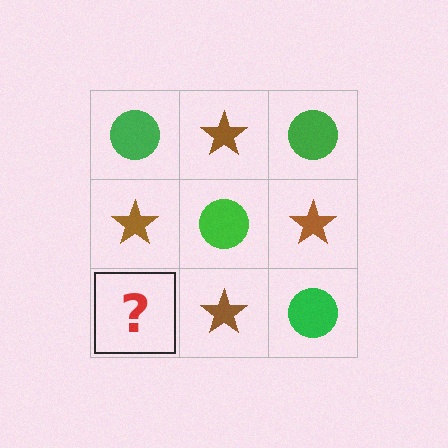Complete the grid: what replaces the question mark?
The question mark should be replaced with a green circle.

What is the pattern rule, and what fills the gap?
The rule is that it alternates green circle and brown star in a checkerboard pattern. The gap should be filled with a green circle.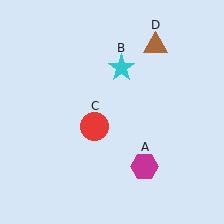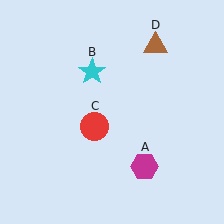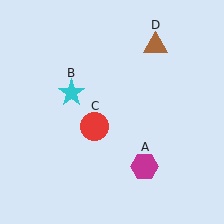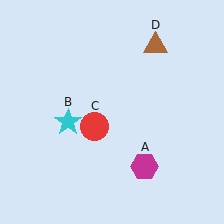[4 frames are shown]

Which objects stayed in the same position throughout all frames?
Magenta hexagon (object A) and red circle (object C) and brown triangle (object D) remained stationary.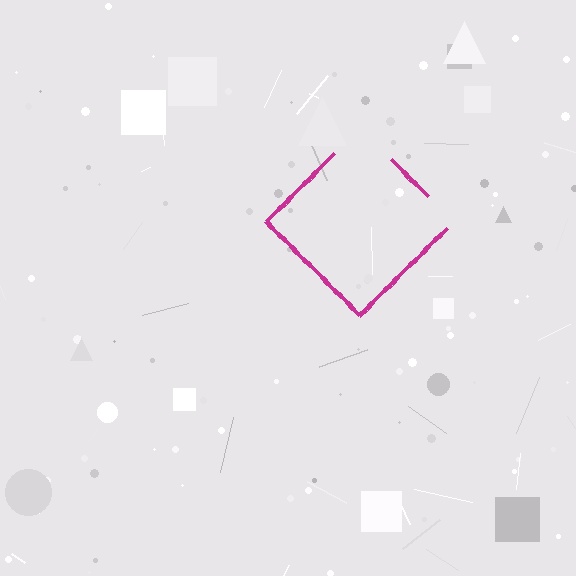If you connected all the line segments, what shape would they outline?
They would outline a diamond.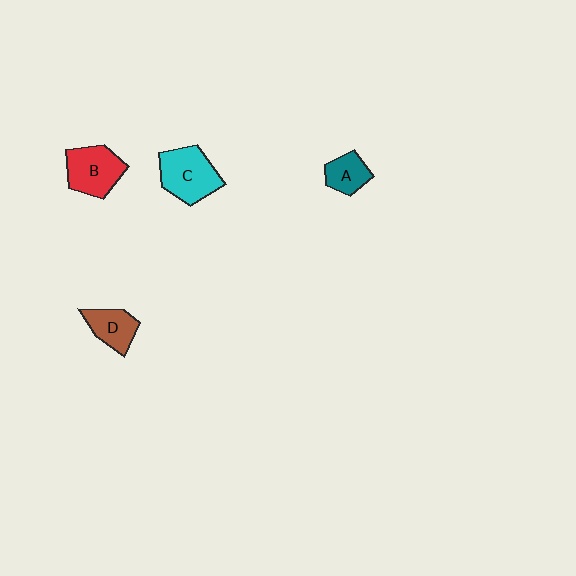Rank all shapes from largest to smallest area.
From largest to smallest: C (cyan), B (red), D (brown), A (teal).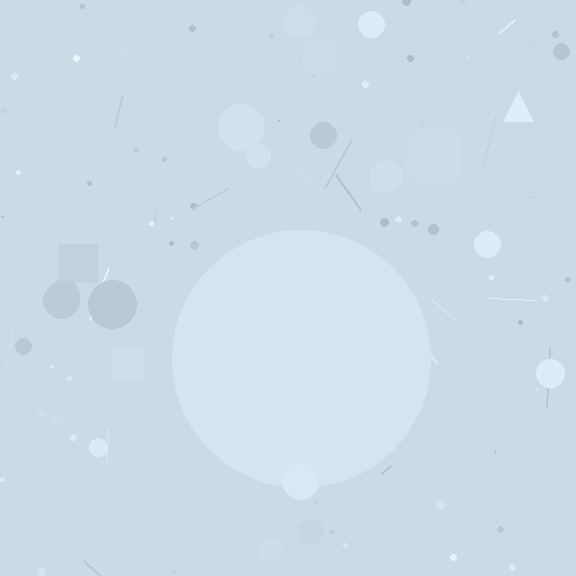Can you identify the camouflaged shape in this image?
The camouflaged shape is a circle.